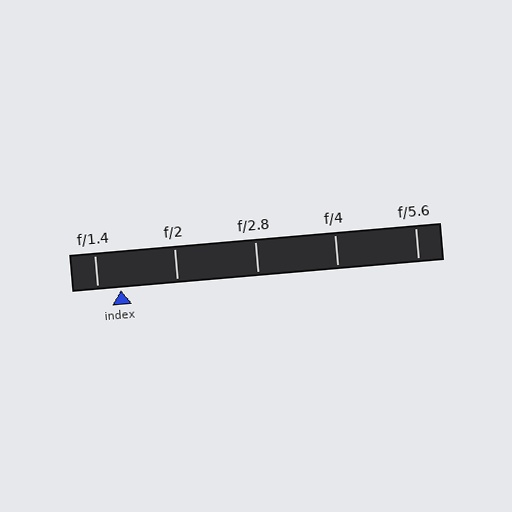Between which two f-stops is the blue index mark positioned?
The index mark is between f/1.4 and f/2.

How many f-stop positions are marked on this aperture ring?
There are 5 f-stop positions marked.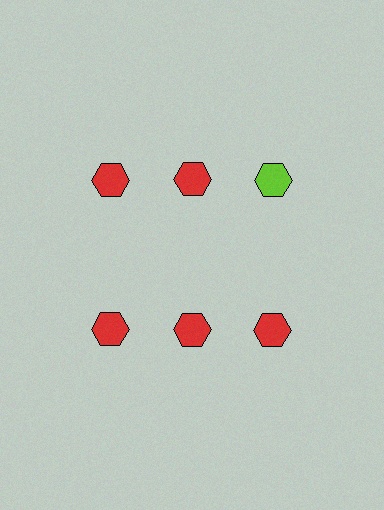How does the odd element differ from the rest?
It has a different color: lime instead of red.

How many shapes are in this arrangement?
There are 6 shapes arranged in a grid pattern.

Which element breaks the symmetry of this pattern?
The lime hexagon in the top row, center column breaks the symmetry. All other shapes are red hexagons.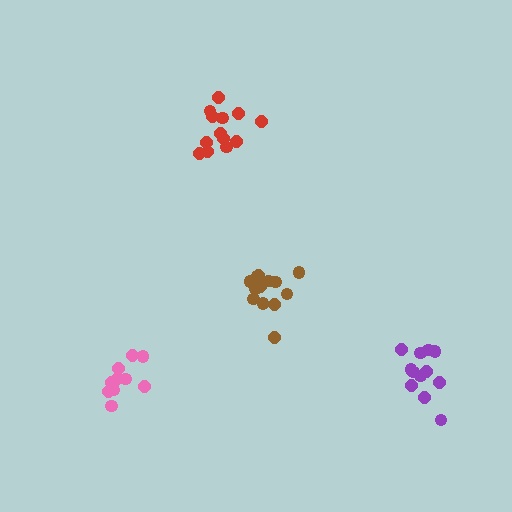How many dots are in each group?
Group 1: 13 dots, Group 2: 13 dots, Group 3: 10 dots, Group 4: 12 dots (48 total).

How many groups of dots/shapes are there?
There are 4 groups.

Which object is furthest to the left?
The pink cluster is leftmost.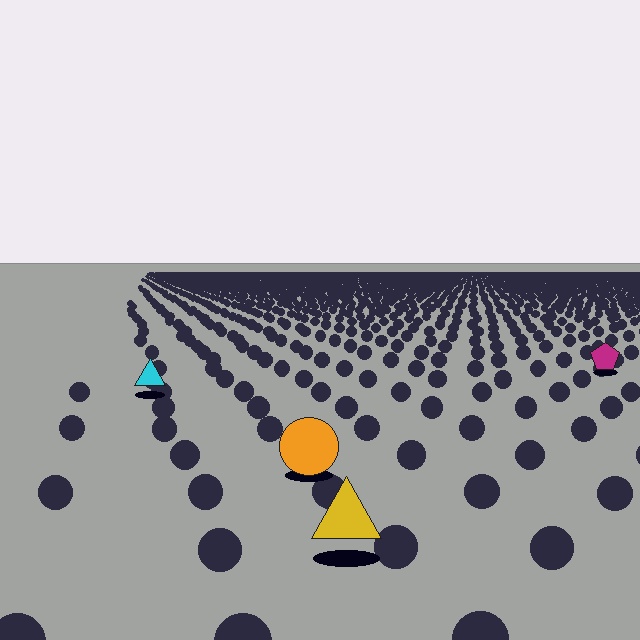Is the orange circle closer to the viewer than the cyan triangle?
Yes. The orange circle is closer — you can tell from the texture gradient: the ground texture is coarser near it.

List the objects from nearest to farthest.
From nearest to farthest: the yellow triangle, the orange circle, the cyan triangle, the magenta pentagon.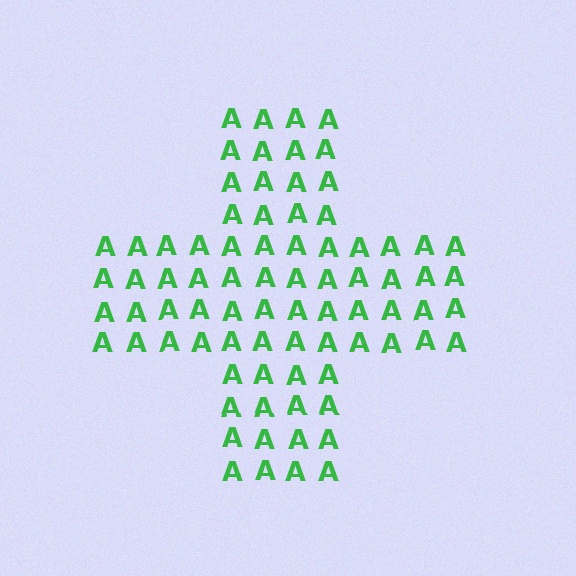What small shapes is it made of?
It is made of small letter A's.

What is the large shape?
The large shape is a cross.